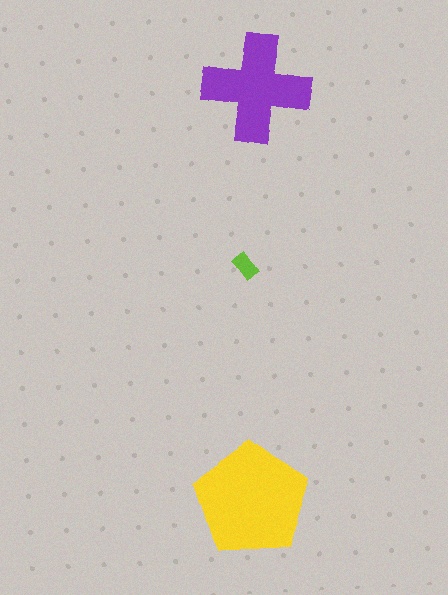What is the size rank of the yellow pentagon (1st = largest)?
1st.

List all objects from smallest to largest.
The lime rectangle, the purple cross, the yellow pentagon.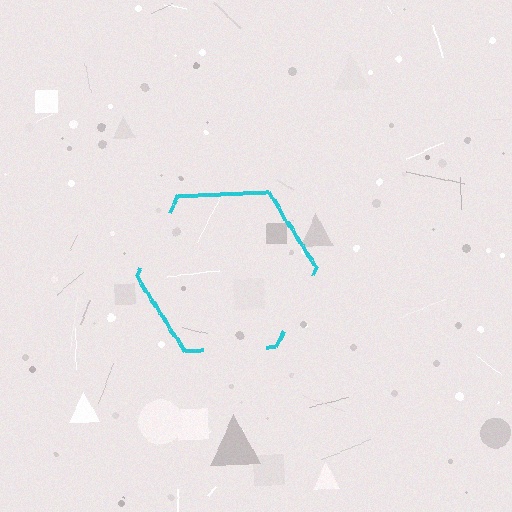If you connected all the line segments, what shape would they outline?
They would outline a hexagon.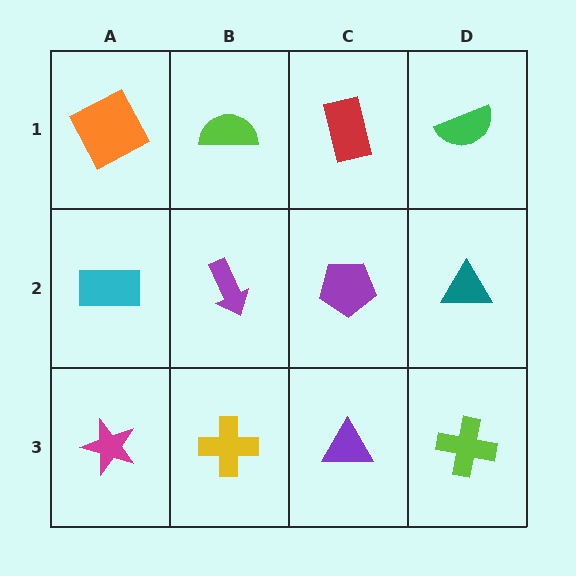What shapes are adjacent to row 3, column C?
A purple pentagon (row 2, column C), a yellow cross (row 3, column B), a lime cross (row 3, column D).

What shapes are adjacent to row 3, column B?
A purple arrow (row 2, column B), a magenta star (row 3, column A), a purple triangle (row 3, column C).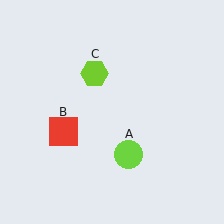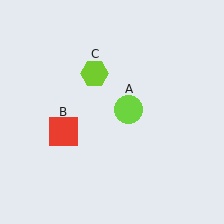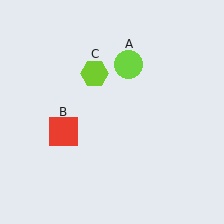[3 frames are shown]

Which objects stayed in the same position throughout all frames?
Red square (object B) and lime hexagon (object C) remained stationary.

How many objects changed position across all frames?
1 object changed position: lime circle (object A).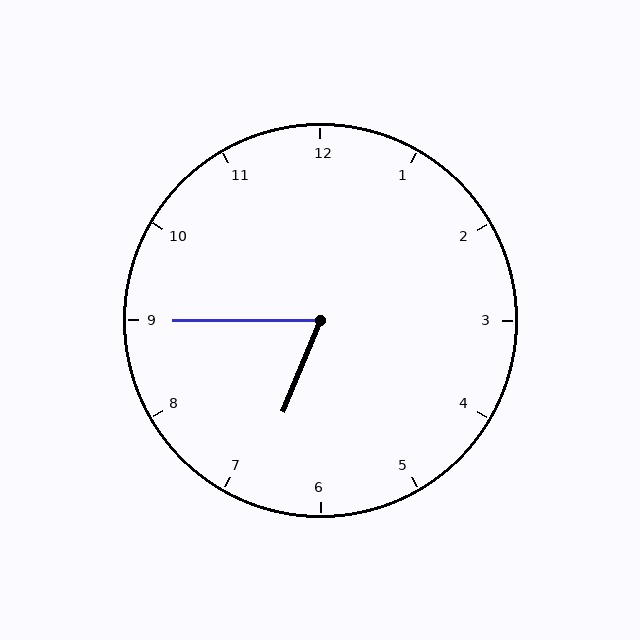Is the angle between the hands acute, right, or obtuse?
It is acute.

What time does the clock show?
6:45.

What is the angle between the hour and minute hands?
Approximately 68 degrees.